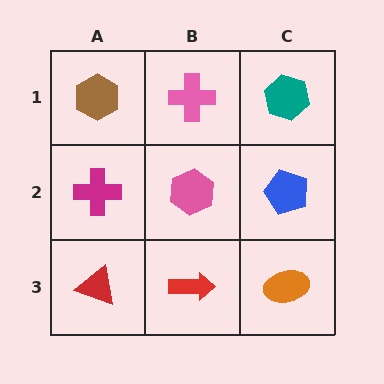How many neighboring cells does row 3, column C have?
2.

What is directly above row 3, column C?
A blue pentagon.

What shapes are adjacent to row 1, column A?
A magenta cross (row 2, column A), a pink cross (row 1, column B).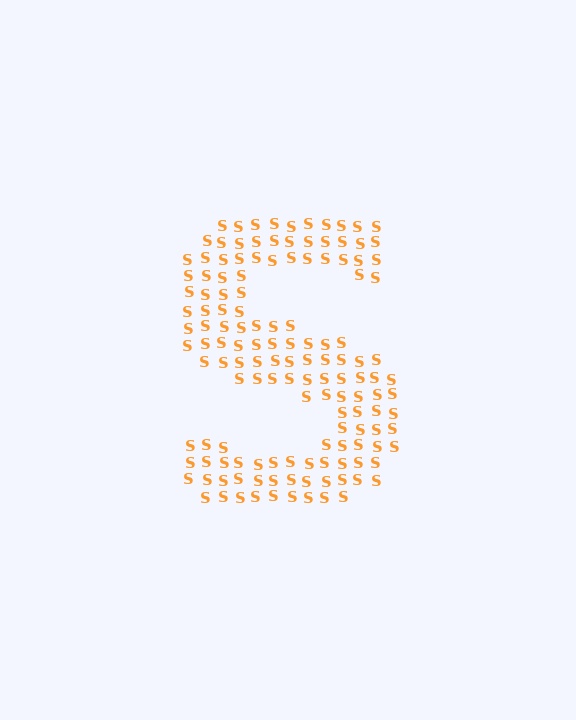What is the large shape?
The large shape is the letter S.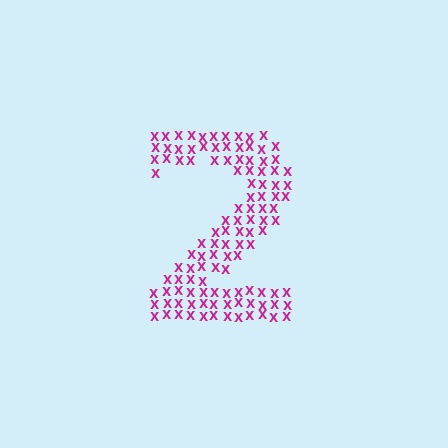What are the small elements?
The small elements are letter X's.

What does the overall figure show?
The overall figure shows the digit 2.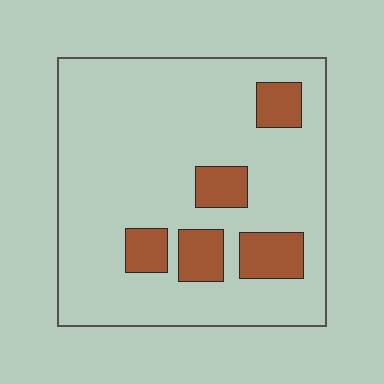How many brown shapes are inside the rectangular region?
5.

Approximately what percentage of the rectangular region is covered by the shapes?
Approximately 15%.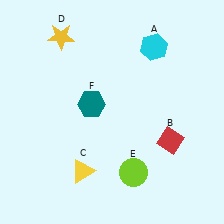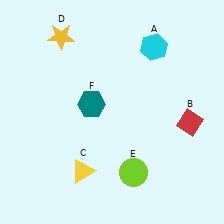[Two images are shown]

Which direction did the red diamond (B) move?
The red diamond (B) moved right.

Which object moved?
The red diamond (B) moved right.